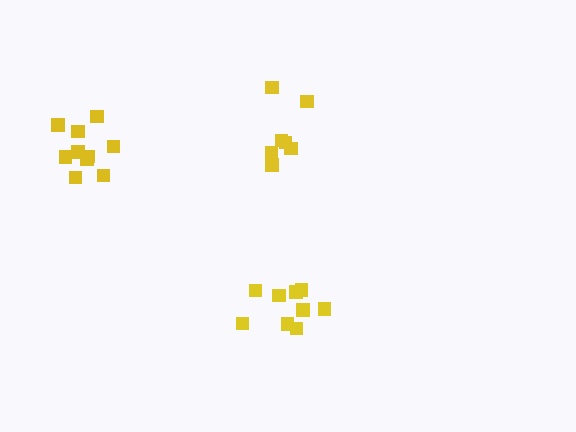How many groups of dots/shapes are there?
There are 3 groups.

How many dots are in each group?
Group 1: 9 dots, Group 2: 10 dots, Group 3: 7 dots (26 total).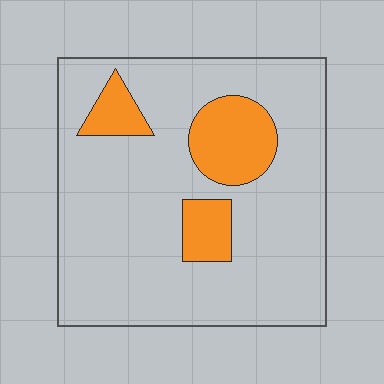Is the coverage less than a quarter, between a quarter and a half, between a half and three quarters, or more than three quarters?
Less than a quarter.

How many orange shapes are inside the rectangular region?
3.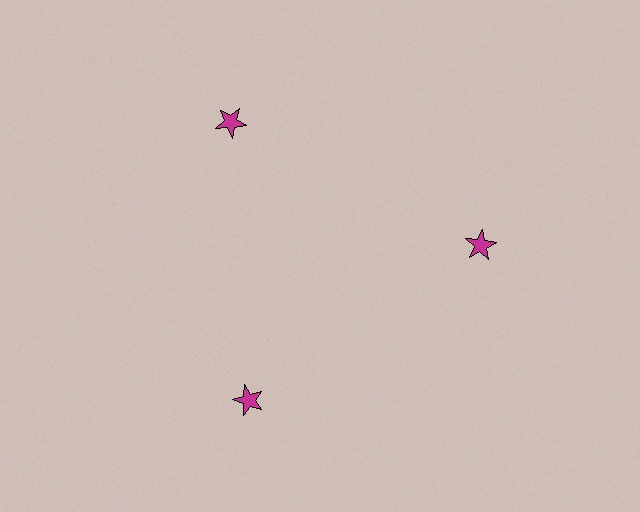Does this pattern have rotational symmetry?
Yes, this pattern has 3-fold rotational symmetry. It looks the same after rotating 120 degrees around the center.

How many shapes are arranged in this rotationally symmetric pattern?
There are 3 shapes, arranged in 3 groups of 1.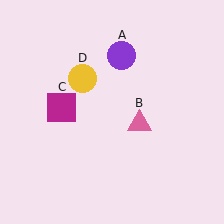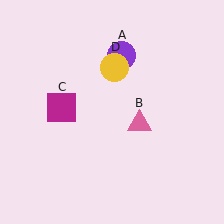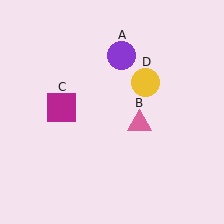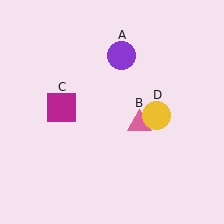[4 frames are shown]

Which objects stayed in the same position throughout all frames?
Purple circle (object A) and pink triangle (object B) and magenta square (object C) remained stationary.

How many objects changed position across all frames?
1 object changed position: yellow circle (object D).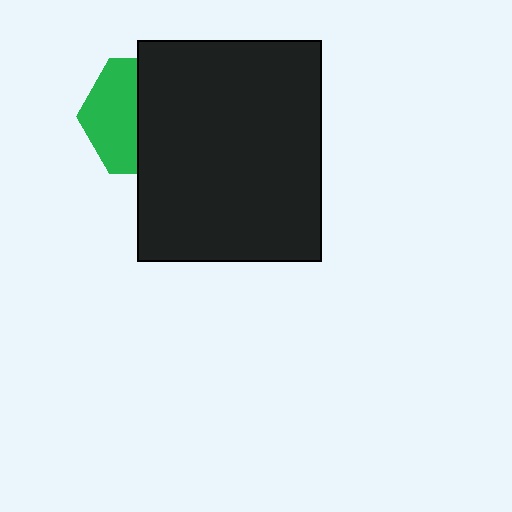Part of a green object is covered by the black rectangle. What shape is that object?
It is a hexagon.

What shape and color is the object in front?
The object in front is a black rectangle.